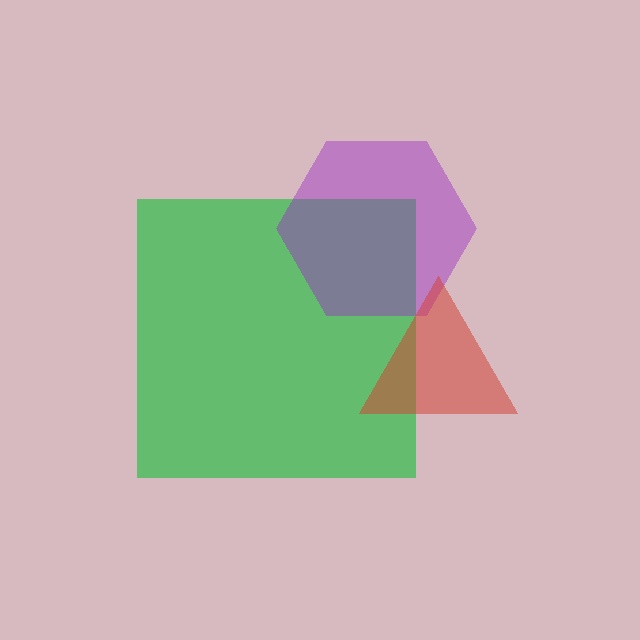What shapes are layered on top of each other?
The layered shapes are: a green square, a purple hexagon, a red triangle.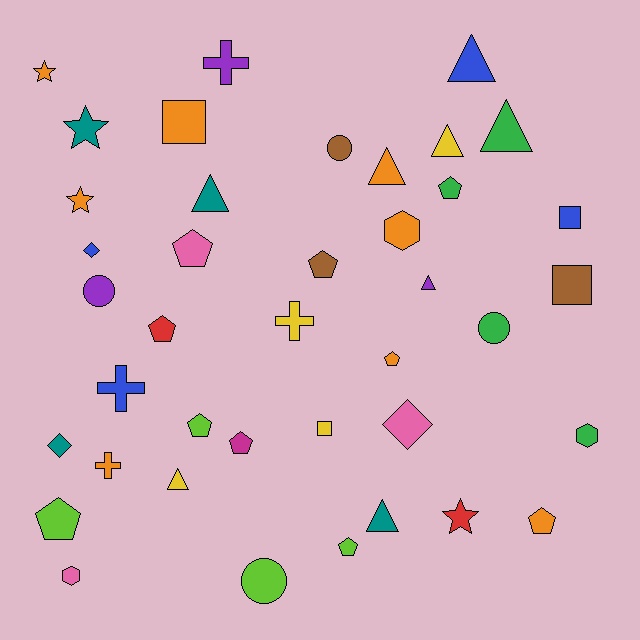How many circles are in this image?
There are 4 circles.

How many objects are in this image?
There are 40 objects.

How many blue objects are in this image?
There are 4 blue objects.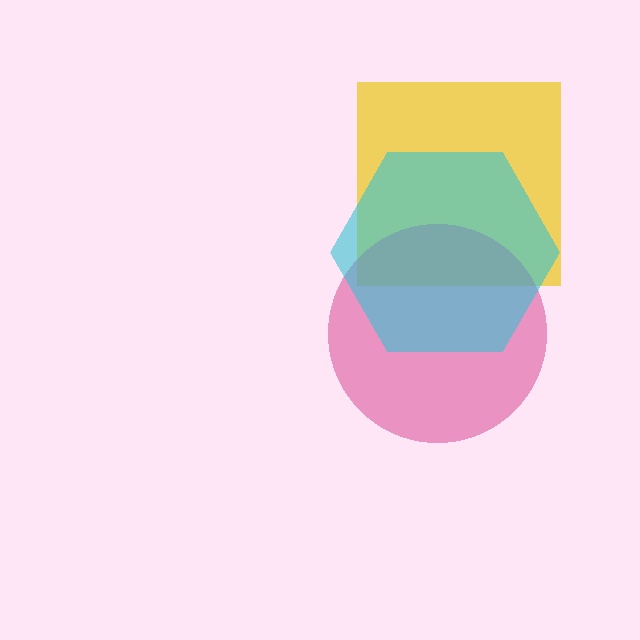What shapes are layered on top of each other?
The layered shapes are: a yellow square, a magenta circle, a cyan hexagon.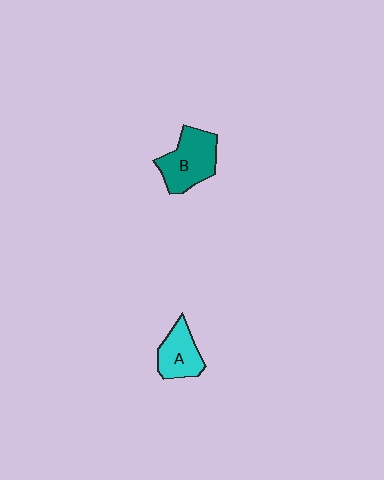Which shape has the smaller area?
Shape A (cyan).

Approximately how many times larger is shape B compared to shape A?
Approximately 1.4 times.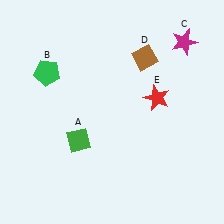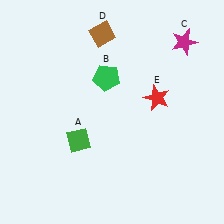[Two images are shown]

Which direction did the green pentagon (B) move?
The green pentagon (B) moved right.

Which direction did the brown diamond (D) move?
The brown diamond (D) moved left.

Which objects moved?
The objects that moved are: the green pentagon (B), the brown diamond (D).